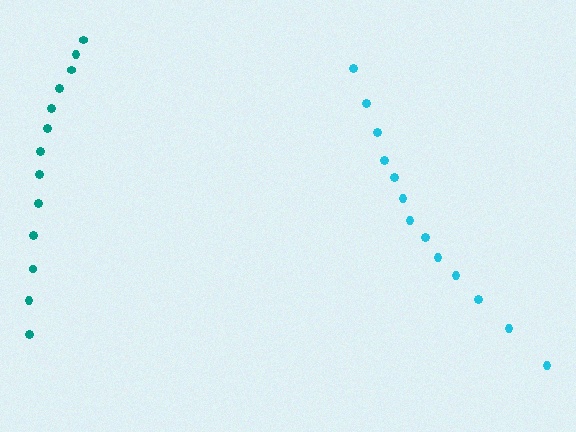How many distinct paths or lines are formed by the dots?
There are 2 distinct paths.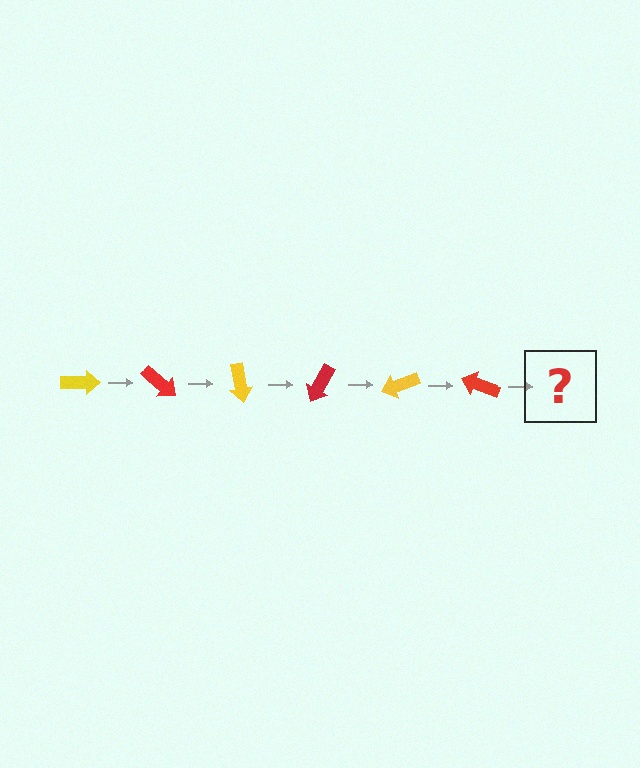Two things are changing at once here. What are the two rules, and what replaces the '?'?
The two rules are that it rotates 40 degrees each step and the color cycles through yellow and red. The '?' should be a yellow arrow, rotated 240 degrees from the start.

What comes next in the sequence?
The next element should be a yellow arrow, rotated 240 degrees from the start.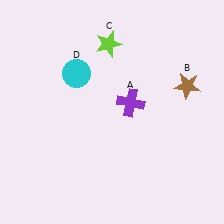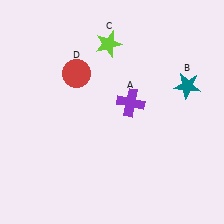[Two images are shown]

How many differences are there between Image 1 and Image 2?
There are 2 differences between the two images.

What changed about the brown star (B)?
In Image 1, B is brown. In Image 2, it changed to teal.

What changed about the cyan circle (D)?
In Image 1, D is cyan. In Image 2, it changed to red.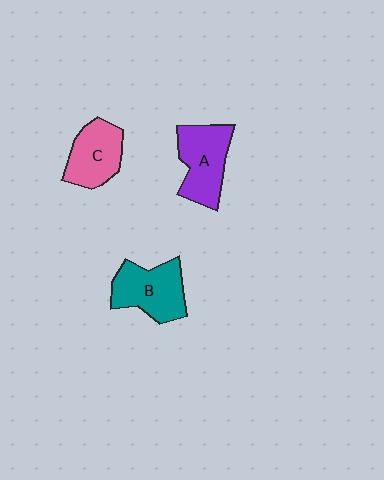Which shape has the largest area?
Shape B (teal).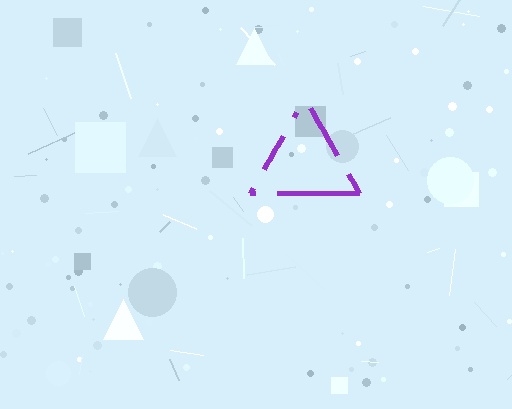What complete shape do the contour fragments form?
The contour fragments form a triangle.